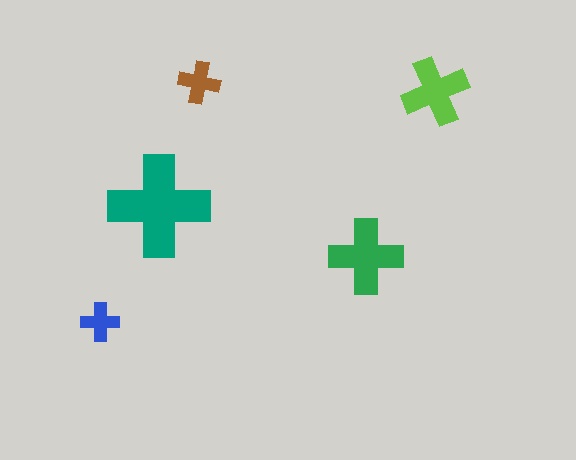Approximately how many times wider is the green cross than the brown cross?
About 2 times wider.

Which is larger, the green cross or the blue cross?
The green one.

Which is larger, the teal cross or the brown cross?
The teal one.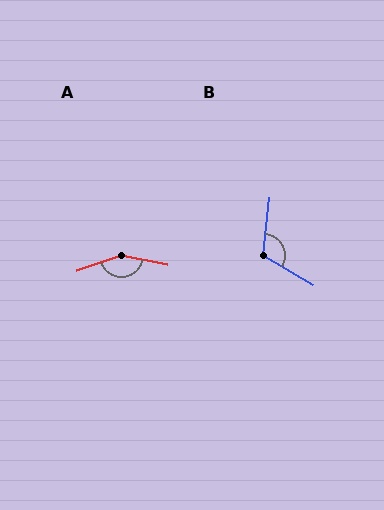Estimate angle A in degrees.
Approximately 149 degrees.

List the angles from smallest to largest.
B (114°), A (149°).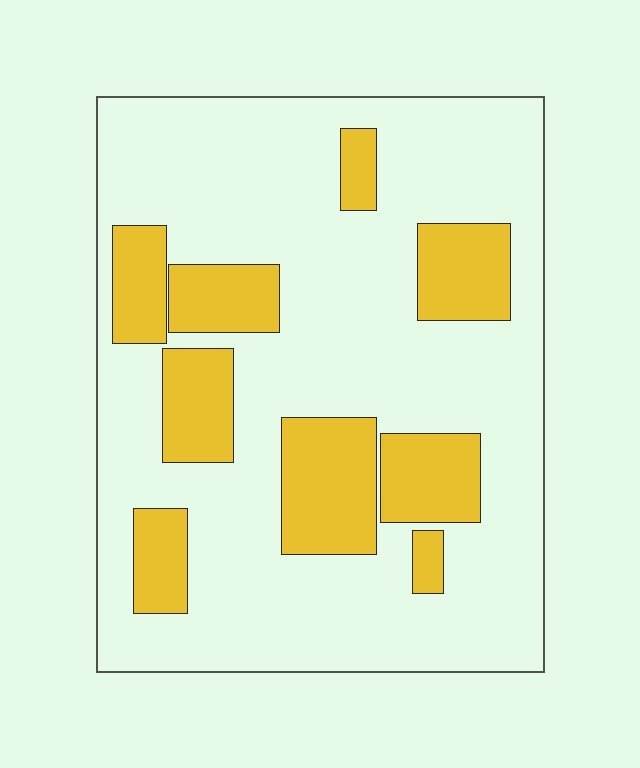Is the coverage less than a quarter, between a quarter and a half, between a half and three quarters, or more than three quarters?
Between a quarter and a half.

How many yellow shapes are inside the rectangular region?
9.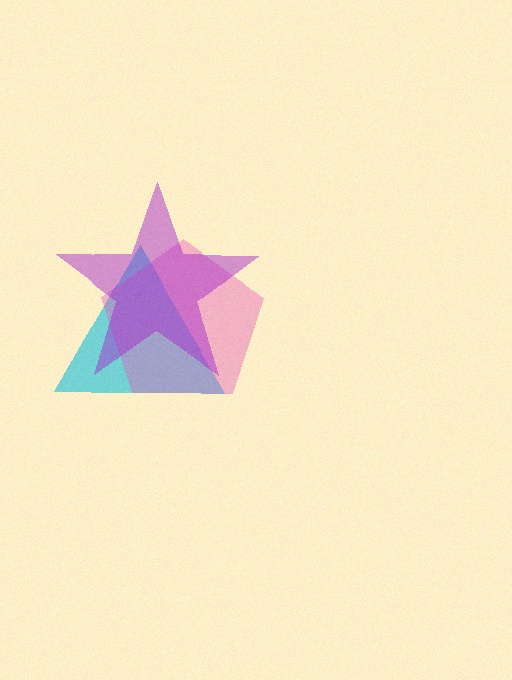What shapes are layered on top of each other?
The layered shapes are: a cyan triangle, a pink pentagon, a purple star.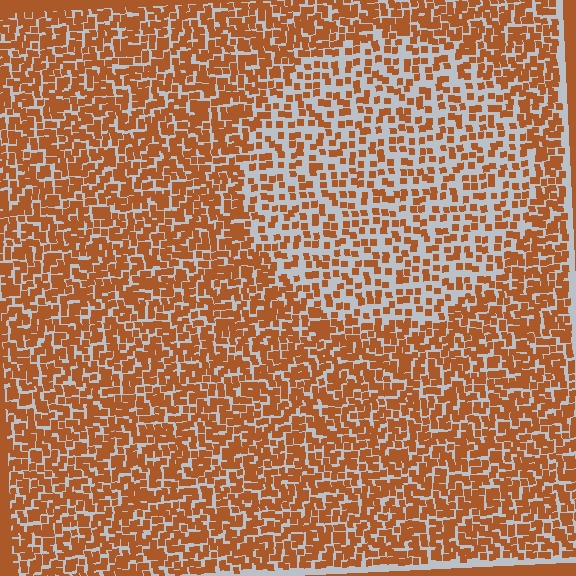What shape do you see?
I see a circle.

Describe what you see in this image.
The image contains small brown elements arranged at two different densities. A circle-shaped region is visible where the elements are less densely packed than the surrounding area.